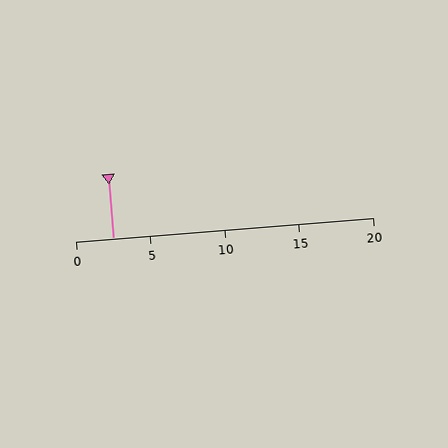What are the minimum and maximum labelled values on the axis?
The axis runs from 0 to 20.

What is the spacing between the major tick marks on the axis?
The major ticks are spaced 5 apart.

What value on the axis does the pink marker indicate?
The marker indicates approximately 2.5.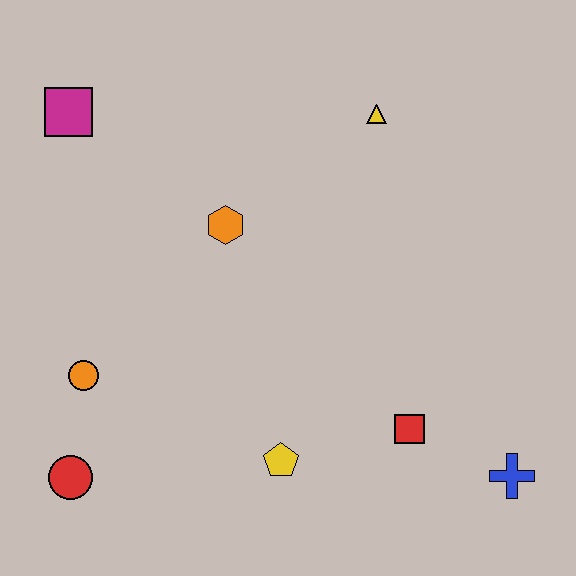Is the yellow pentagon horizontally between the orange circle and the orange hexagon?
No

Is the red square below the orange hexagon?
Yes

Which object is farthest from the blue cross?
The magenta square is farthest from the blue cross.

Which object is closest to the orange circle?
The red circle is closest to the orange circle.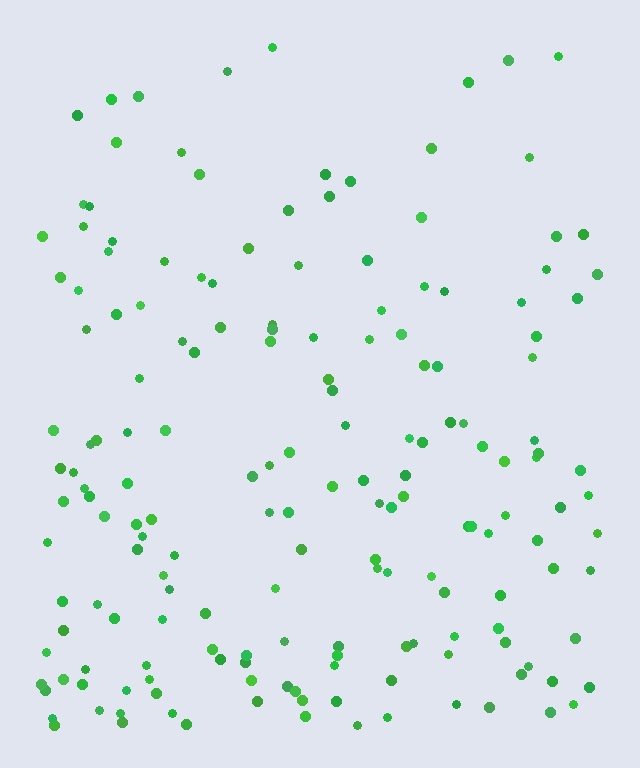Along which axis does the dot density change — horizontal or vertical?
Vertical.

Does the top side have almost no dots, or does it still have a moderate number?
Still a moderate number, just noticeably fewer than the bottom.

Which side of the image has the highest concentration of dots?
The bottom.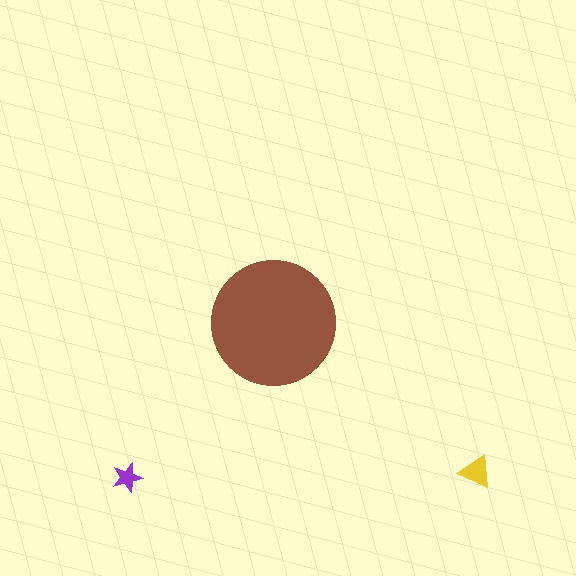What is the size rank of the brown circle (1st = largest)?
1st.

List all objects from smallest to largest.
The purple star, the yellow triangle, the brown circle.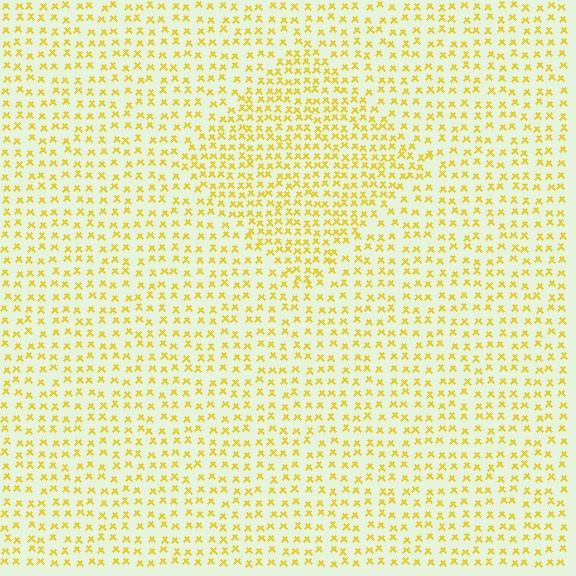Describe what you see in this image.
The image contains small yellow elements arranged at two different densities. A diamond-shaped region is visible where the elements are more densely packed than the surrounding area.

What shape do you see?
I see a diamond.